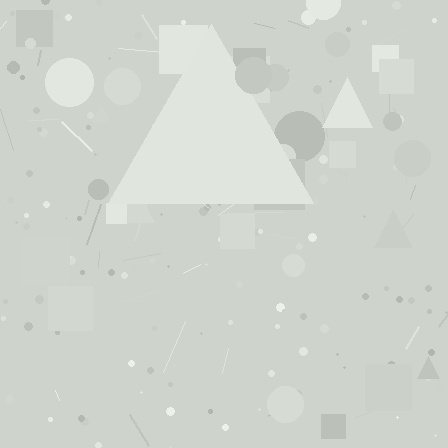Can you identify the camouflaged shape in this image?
The camouflaged shape is a triangle.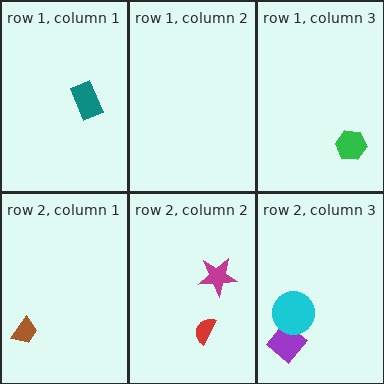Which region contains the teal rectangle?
The row 1, column 1 region.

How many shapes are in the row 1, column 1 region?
1.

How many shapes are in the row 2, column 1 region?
1.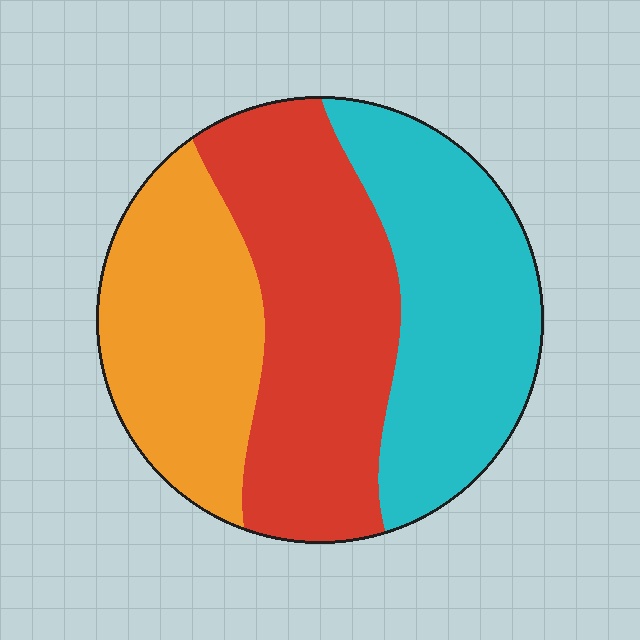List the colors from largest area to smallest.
From largest to smallest: red, cyan, orange.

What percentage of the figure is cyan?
Cyan covers roughly 35% of the figure.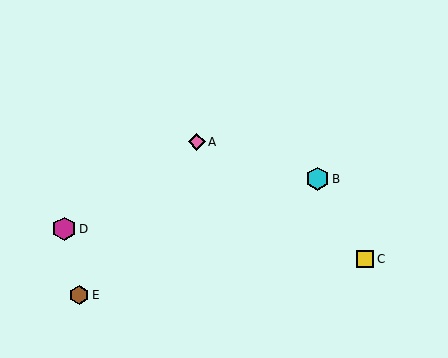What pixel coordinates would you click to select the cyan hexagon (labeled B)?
Click at (318, 179) to select the cyan hexagon B.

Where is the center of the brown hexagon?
The center of the brown hexagon is at (79, 295).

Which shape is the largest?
The magenta hexagon (labeled D) is the largest.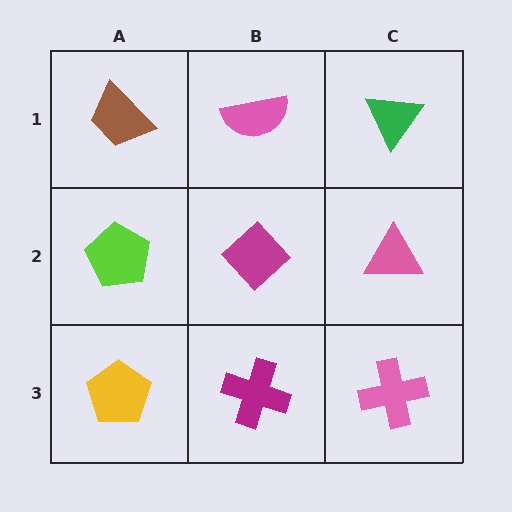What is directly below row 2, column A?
A yellow pentagon.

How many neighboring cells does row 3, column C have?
2.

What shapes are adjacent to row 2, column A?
A brown trapezoid (row 1, column A), a yellow pentagon (row 3, column A), a magenta diamond (row 2, column B).